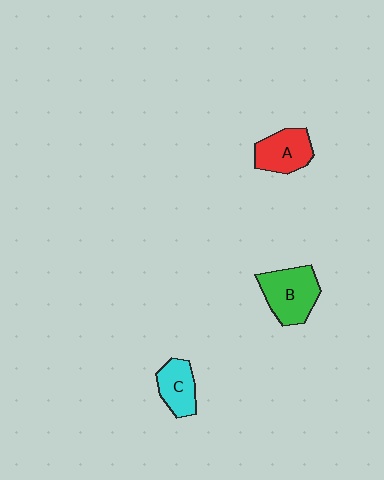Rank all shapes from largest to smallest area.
From largest to smallest: B (green), A (red), C (cyan).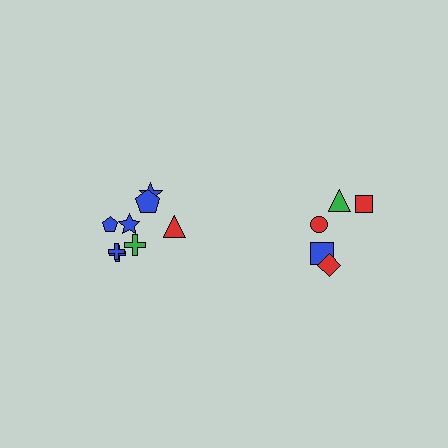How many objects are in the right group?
There are 5 objects.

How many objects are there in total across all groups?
There are 13 objects.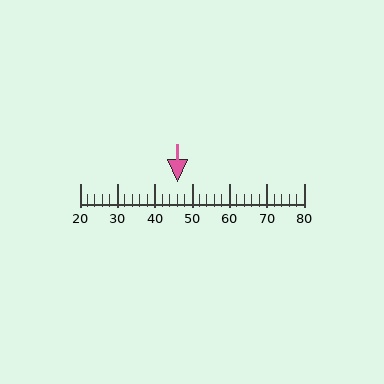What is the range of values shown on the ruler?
The ruler shows values from 20 to 80.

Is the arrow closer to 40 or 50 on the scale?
The arrow is closer to 50.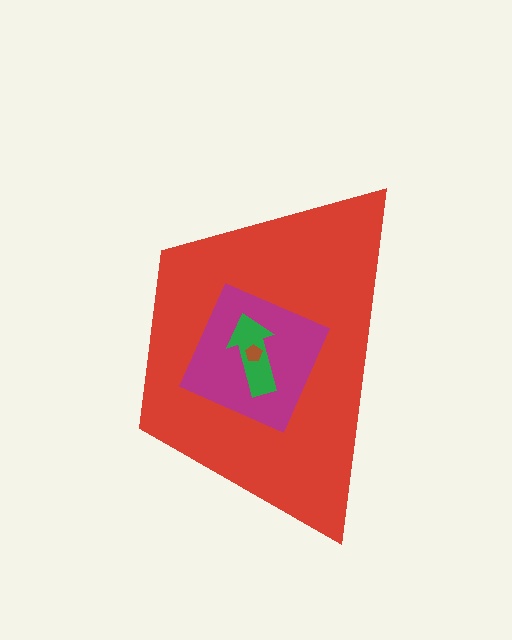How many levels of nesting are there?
4.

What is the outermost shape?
The red trapezoid.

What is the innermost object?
The brown pentagon.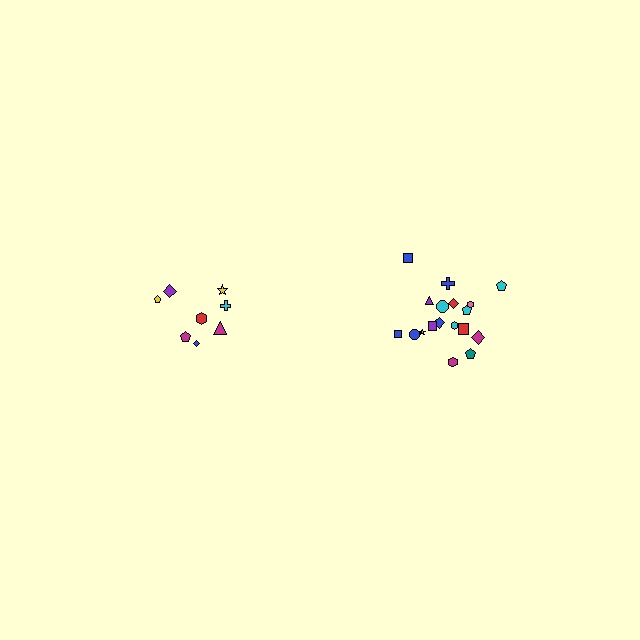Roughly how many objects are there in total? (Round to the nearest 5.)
Roughly 25 objects in total.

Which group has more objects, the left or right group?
The right group.